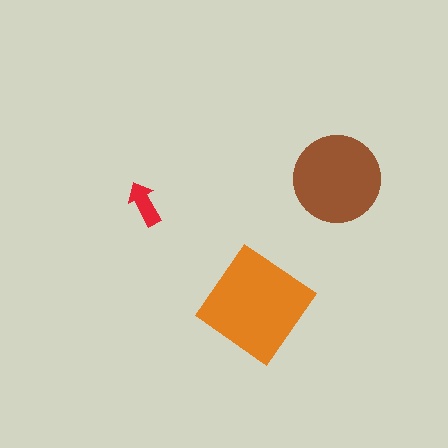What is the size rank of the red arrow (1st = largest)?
3rd.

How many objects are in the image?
There are 3 objects in the image.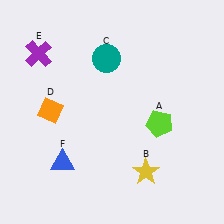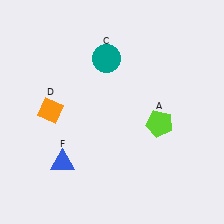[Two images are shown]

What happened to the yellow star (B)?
The yellow star (B) was removed in Image 2. It was in the bottom-right area of Image 1.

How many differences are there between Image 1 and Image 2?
There are 2 differences between the two images.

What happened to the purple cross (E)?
The purple cross (E) was removed in Image 2. It was in the top-left area of Image 1.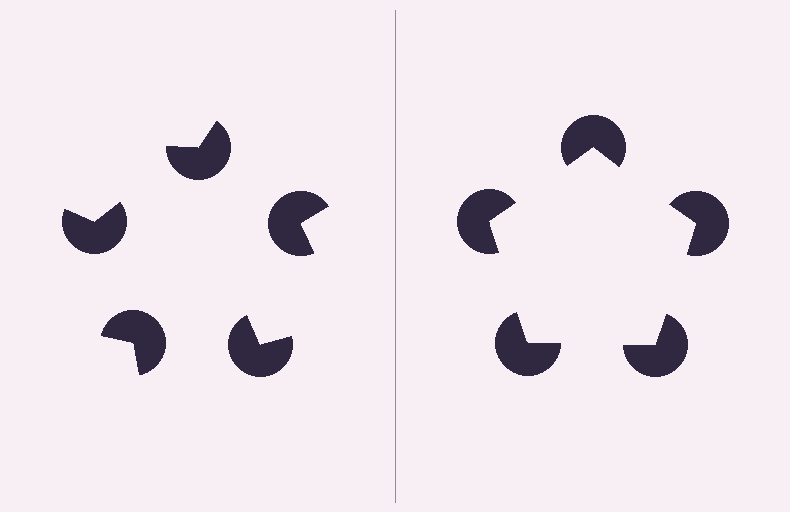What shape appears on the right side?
An illusory pentagon.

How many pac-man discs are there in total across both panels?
10 — 5 on each side.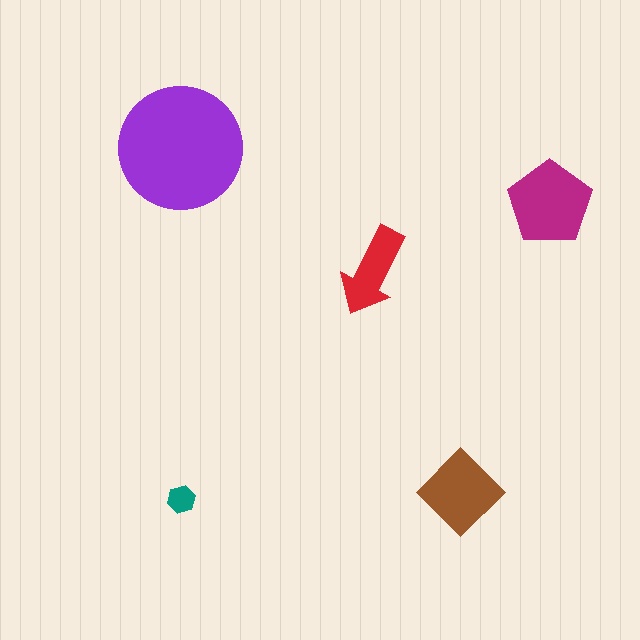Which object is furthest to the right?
The magenta pentagon is rightmost.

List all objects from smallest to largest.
The teal hexagon, the red arrow, the brown diamond, the magenta pentagon, the purple circle.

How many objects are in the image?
There are 5 objects in the image.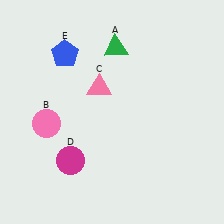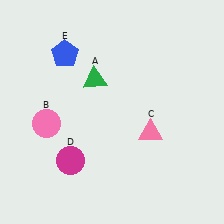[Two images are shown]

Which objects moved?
The objects that moved are: the green triangle (A), the pink triangle (C).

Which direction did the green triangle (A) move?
The green triangle (A) moved down.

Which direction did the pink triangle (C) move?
The pink triangle (C) moved right.